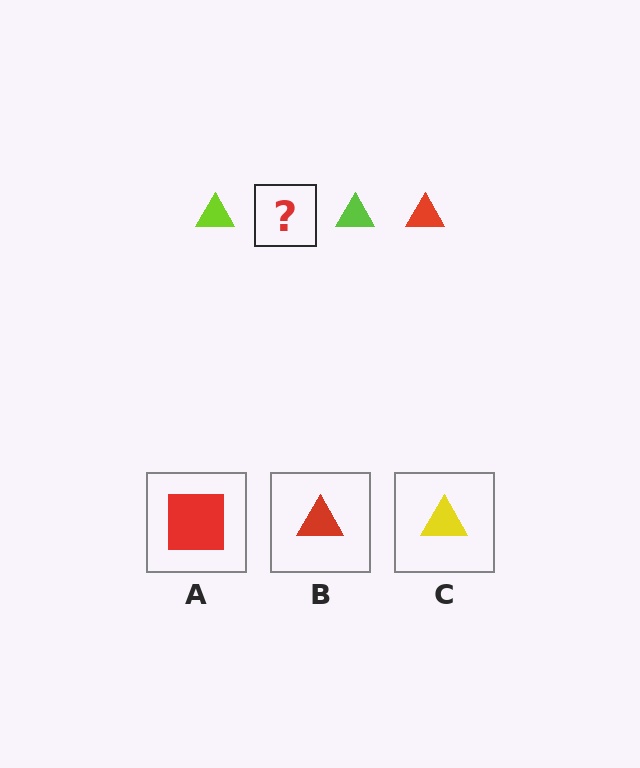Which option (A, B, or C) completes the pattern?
B.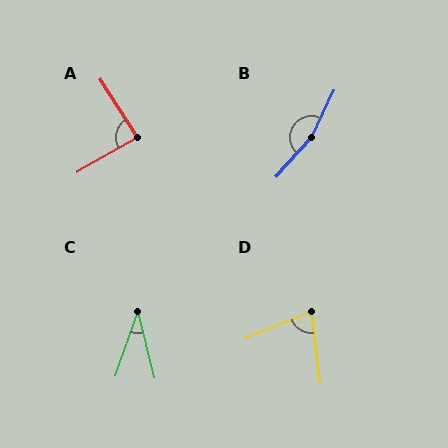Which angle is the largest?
B, at approximately 164 degrees.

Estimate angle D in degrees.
Approximately 74 degrees.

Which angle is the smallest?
C, at approximately 33 degrees.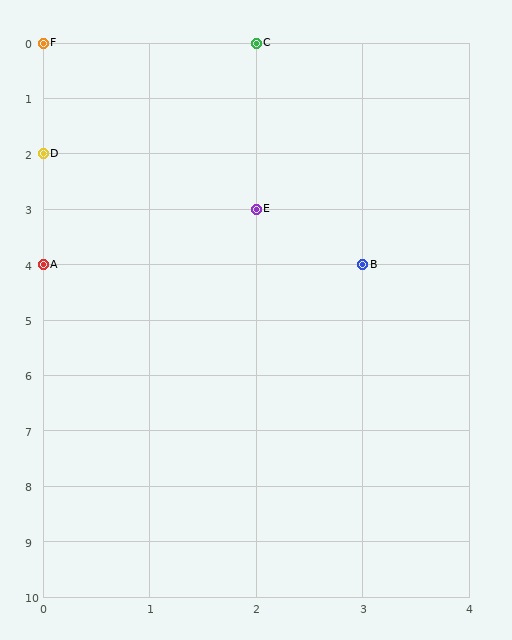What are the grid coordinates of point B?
Point B is at grid coordinates (3, 4).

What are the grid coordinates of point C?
Point C is at grid coordinates (2, 0).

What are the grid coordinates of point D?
Point D is at grid coordinates (0, 2).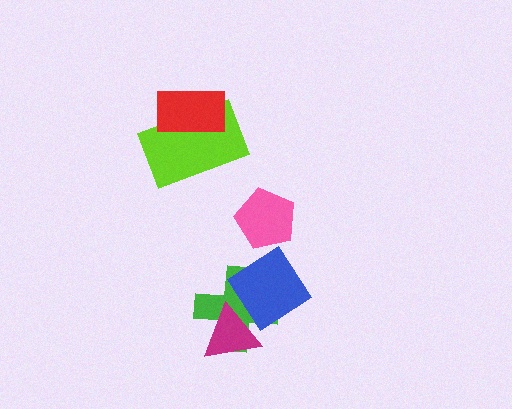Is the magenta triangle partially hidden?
No, no other shape covers it.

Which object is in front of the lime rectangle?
The red rectangle is in front of the lime rectangle.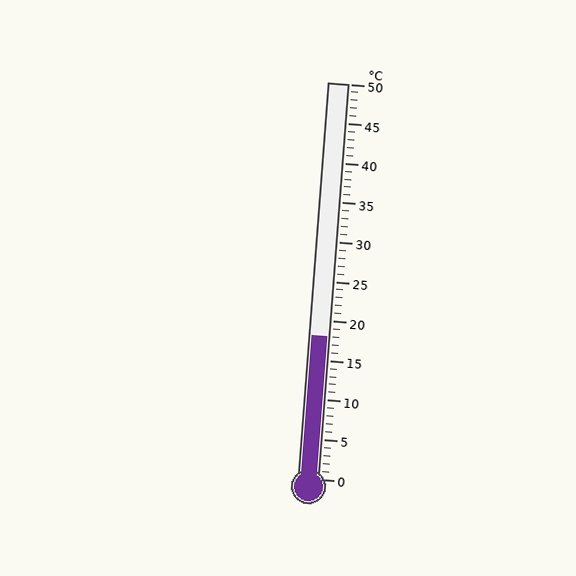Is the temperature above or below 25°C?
The temperature is below 25°C.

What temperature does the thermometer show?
The thermometer shows approximately 18°C.